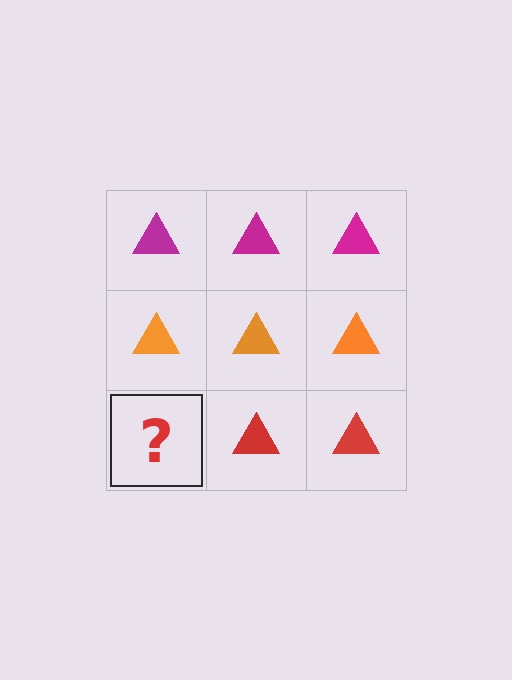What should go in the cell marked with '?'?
The missing cell should contain a red triangle.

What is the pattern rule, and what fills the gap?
The rule is that each row has a consistent color. The gap should be filled with a red triangle.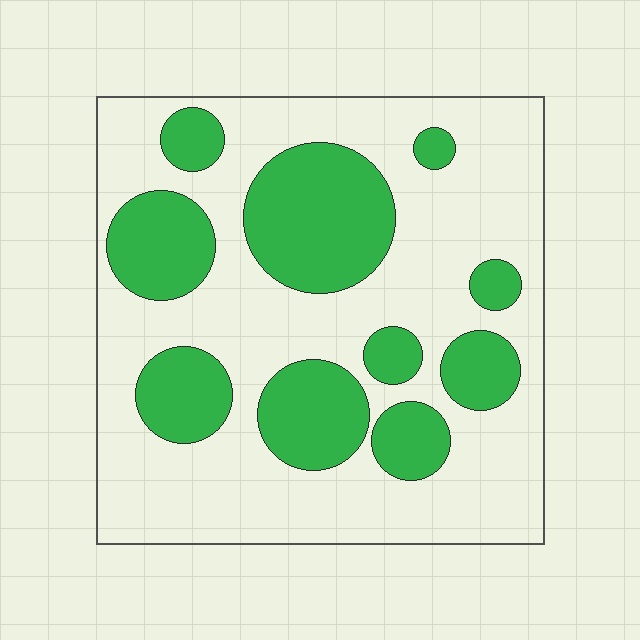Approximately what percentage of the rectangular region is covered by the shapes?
Approximately 30%.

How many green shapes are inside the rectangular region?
10.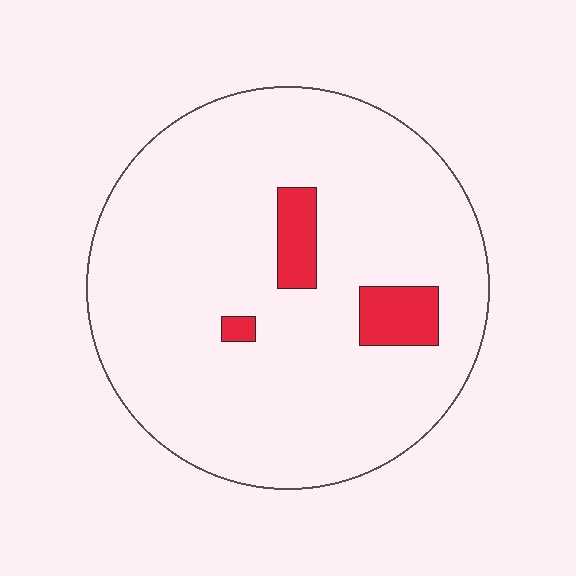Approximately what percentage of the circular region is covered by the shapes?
Approximately 10%.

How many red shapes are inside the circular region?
3.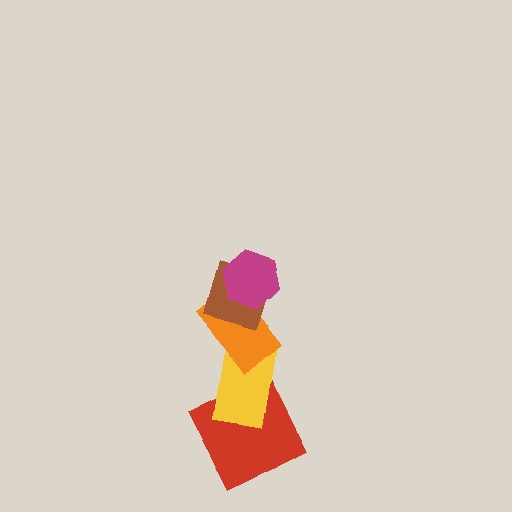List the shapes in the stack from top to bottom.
From top to bottom: the magenta hexagon, the brown diamond, the orange rectangle, the yellow rectangle, the red square.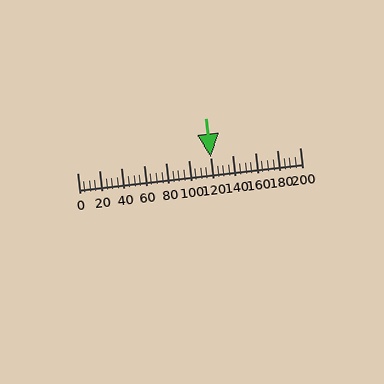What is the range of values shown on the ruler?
The ruler shows values from 0 to 200.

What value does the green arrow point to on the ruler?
The green arrow points to approximately 120.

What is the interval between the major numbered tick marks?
The major tick marks are spaced 20 units apart.